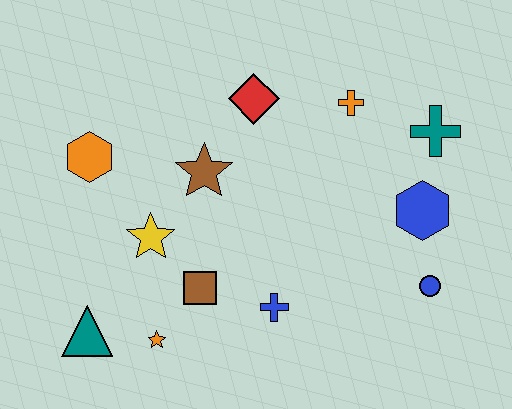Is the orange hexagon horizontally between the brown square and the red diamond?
No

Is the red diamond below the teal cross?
No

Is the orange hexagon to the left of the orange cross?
Yes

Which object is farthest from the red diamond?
The teal triangle is farthest from the red diamond.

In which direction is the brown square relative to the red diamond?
The brown square is below the red diamond.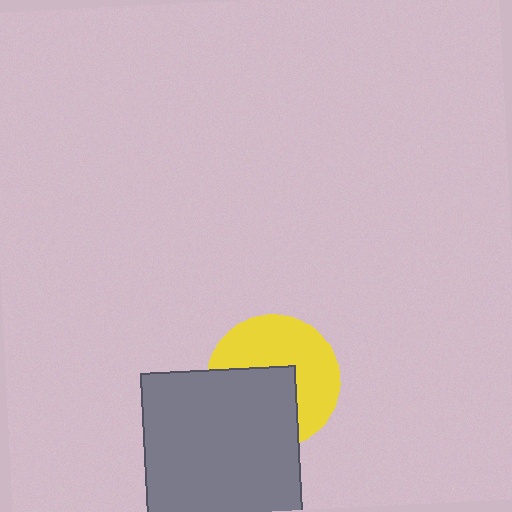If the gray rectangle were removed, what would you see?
You would see the complete yellow circle.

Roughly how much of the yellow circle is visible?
About half of it is visible (roughly 55%).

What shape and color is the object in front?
The object in front is a gray rectangle.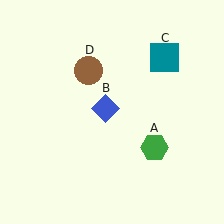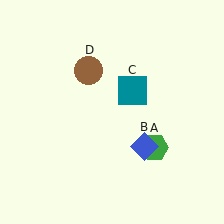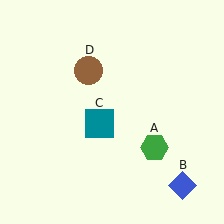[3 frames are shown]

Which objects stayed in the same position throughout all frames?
Green hexagon (object A) and brown circle (object D) remained stationary.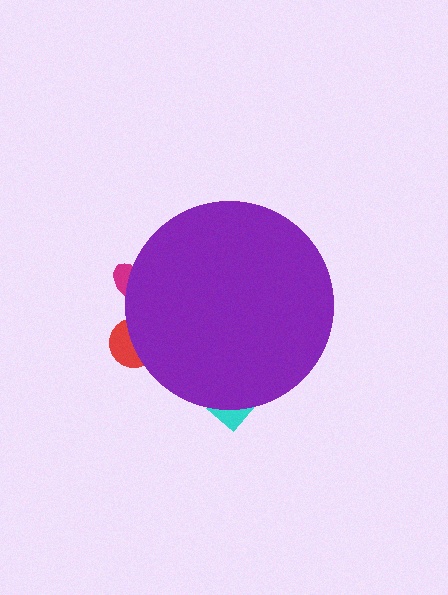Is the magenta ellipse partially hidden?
Yes, the magenta ellipse is partially hidden behind the purple circle.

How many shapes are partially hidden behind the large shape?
3 shapes are partially hidden.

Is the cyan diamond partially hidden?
Yes, the cyan diamond is partially hidden behind the purple circle.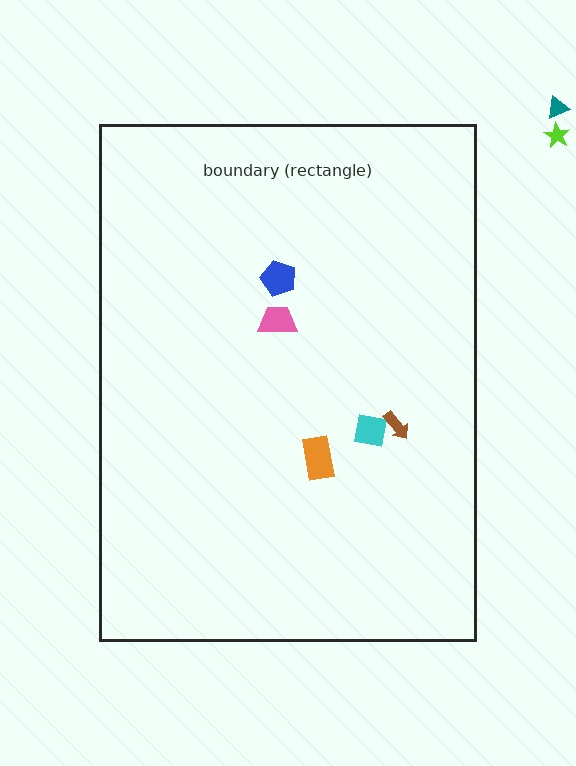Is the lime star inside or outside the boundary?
Outside.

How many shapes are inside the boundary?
5 inside, 2 outside.